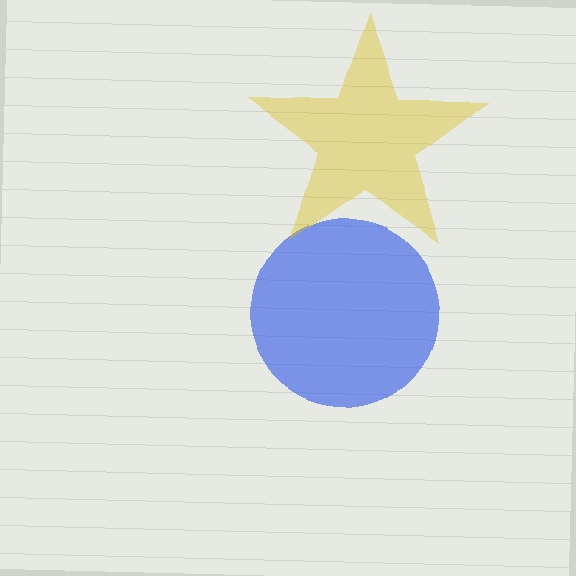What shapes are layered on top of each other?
The layered shapes are: a blue circle, a yellow star.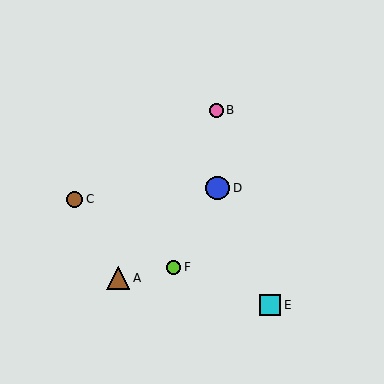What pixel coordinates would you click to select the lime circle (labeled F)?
Click at (173, 267) to select the lime circle F.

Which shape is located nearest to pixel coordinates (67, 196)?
The brown circle (labeled C) at (75, 199) is nearest to that location.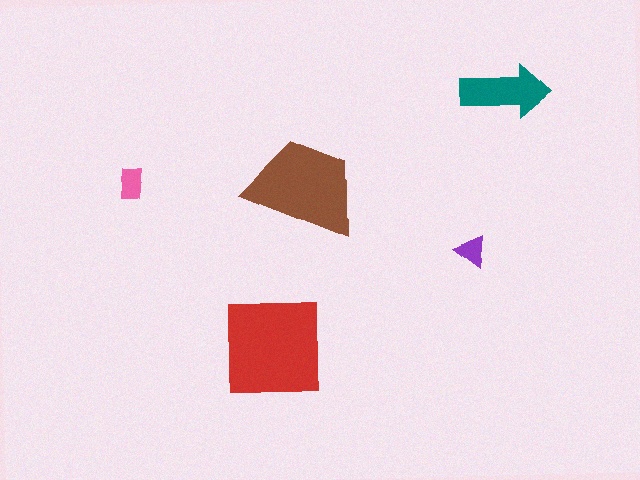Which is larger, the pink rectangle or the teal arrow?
The teal arrow.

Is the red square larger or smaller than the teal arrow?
Larger.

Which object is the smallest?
The purple triangle.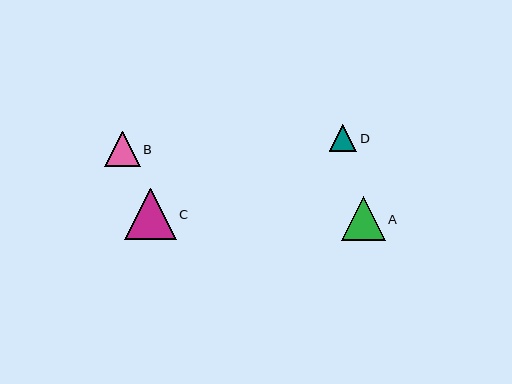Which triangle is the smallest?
Triangle D is the smallest with a size of approximately 27 pixels.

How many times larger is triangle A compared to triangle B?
Triangle A is approximately 1.2 times the size of triangle B.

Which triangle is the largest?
Triangle C is the largest with a size of approximately 51 pixels.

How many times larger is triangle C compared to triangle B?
Triangle C is approximately 1.4 times the size of triangle B.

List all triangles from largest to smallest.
From largest to smallest: C, A, B, D.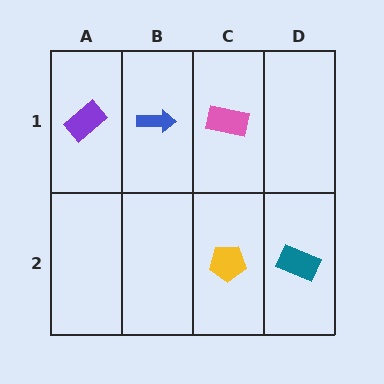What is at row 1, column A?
A purple rectangle.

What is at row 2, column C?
A yellow pentagon.